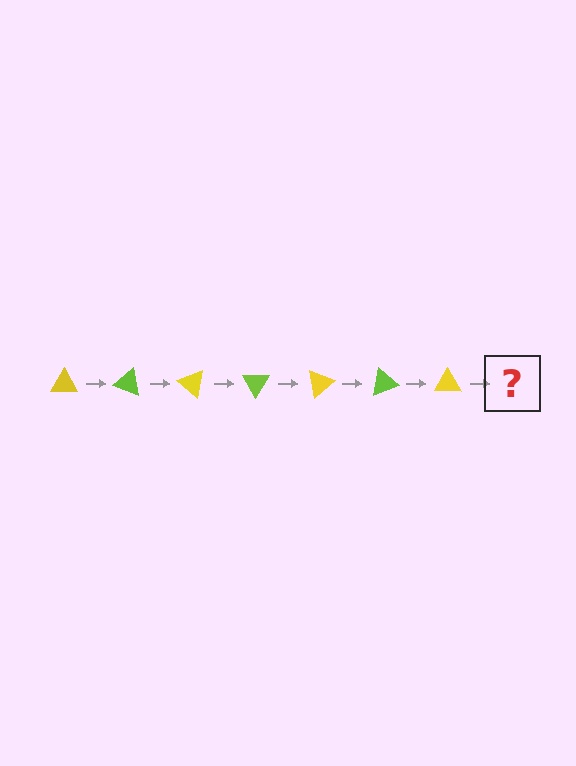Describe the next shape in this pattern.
It should be a lime triangle, rotated 140 degrees from the start.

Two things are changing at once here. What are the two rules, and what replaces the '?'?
The two rules are that it rotates 20 degrees each step and the color cycles through yellow and lime. The '?' should be a lime triangle, rotated 140 degrees from the start.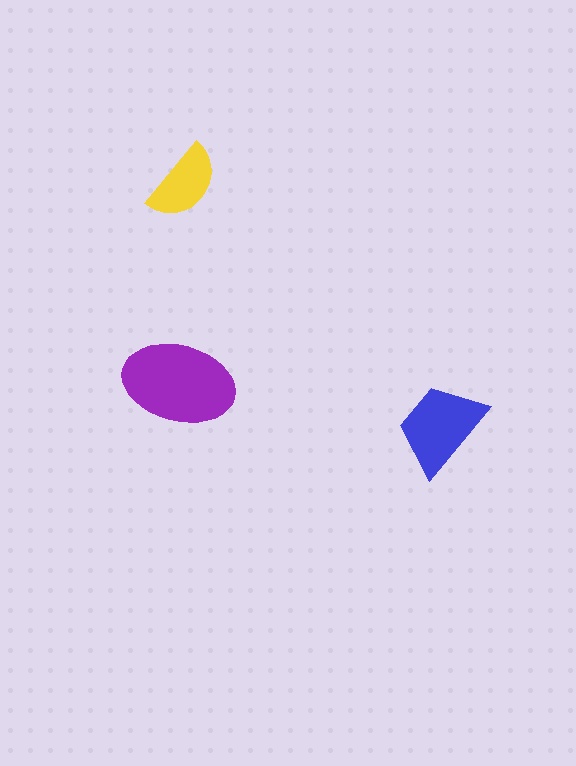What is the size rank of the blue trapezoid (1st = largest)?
2nd.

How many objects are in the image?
There are 3 objects in the image.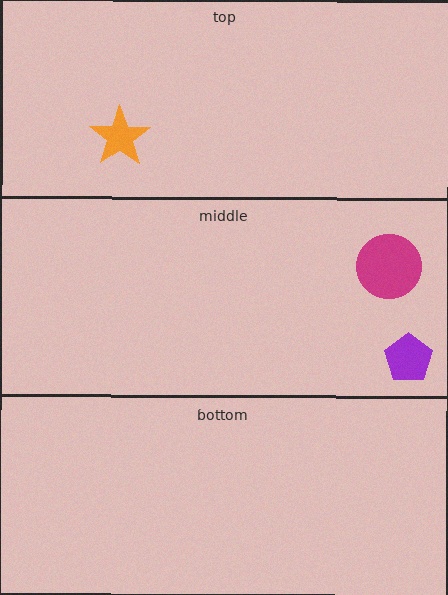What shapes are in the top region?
The orange star.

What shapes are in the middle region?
The purple pentagon, the magenta circle.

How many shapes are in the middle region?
2.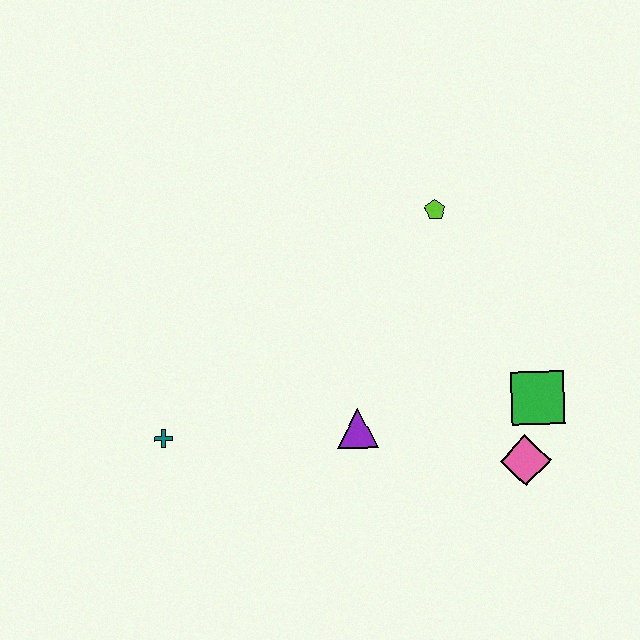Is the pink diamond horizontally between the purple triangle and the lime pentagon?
No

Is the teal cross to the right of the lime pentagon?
No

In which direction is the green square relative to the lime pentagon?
The green square is below the lime pentagon.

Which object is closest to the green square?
The pink diamond is closest to the green square.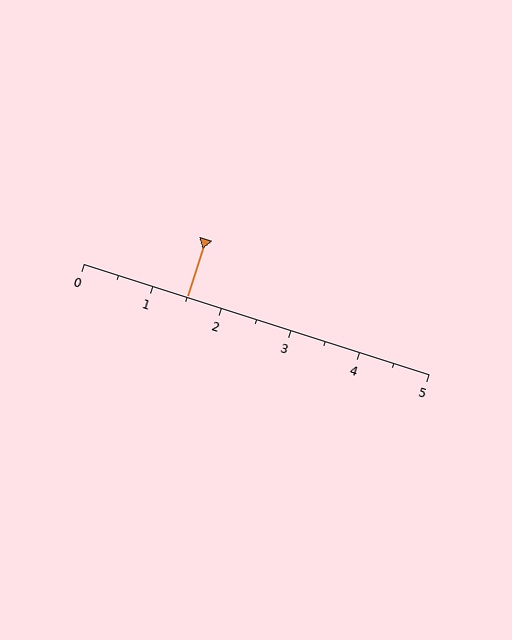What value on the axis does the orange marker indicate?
The marker indicates approximately 1.5.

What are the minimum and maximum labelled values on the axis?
The axis runs from 0 to 5.